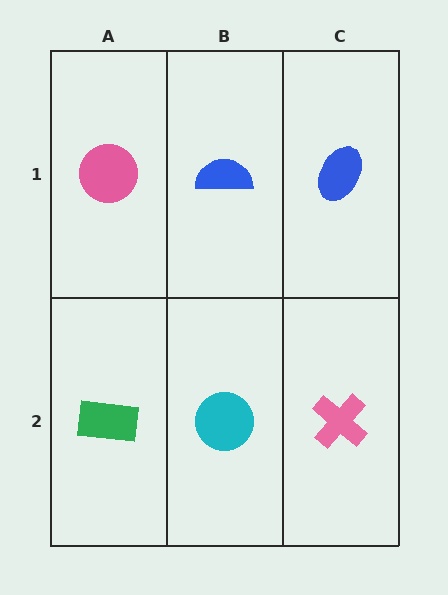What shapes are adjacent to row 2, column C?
A blue ellipse (row 1, column C), a cyan circle (row 2, column B).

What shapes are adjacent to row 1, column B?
A cyan circle (row 2, column B), a pink circle (row 1, column A), a blue ellipse (row 1, column C).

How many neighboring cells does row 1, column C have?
2.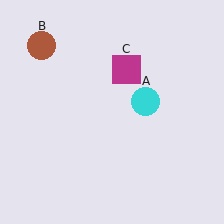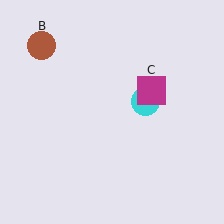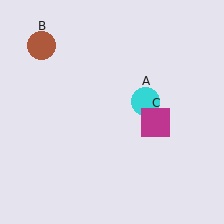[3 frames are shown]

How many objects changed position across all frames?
1 object changed position: magenta square (object C).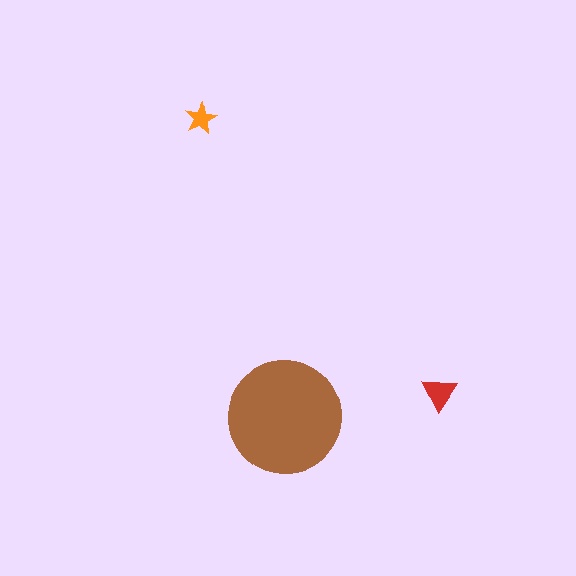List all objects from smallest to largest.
The orange star, the red triangle, the brown circle.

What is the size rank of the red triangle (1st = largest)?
2nd.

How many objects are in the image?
There are 3 objects in the image.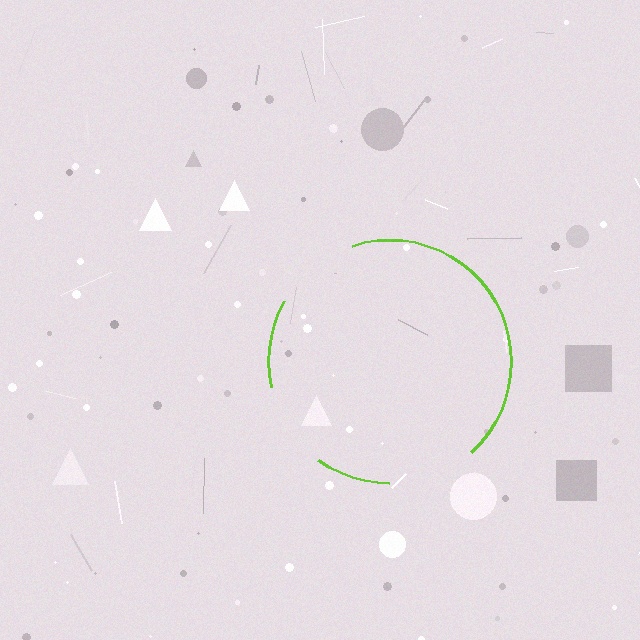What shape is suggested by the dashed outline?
The dashed outline suggests a circle.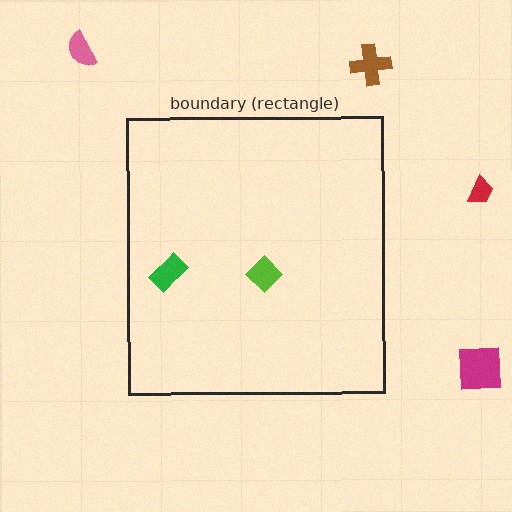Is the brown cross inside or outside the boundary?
Outside.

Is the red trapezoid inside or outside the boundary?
Outside.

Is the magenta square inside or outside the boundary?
Outside.